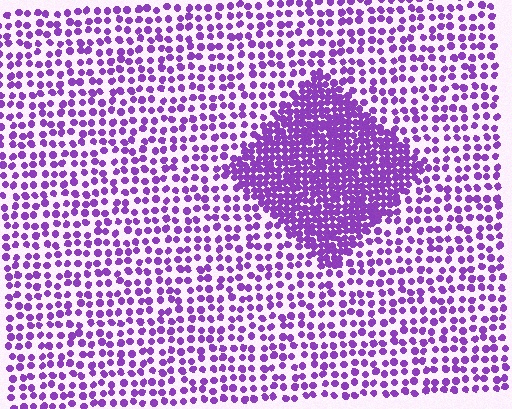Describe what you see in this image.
The image contains small purple elements arranged at two different densities. A diamond-shaped region is visible where the elements are more densely packed than the surrounding area.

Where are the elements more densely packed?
The elements are more densely packed inside the diamond boundary.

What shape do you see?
I see a diamond.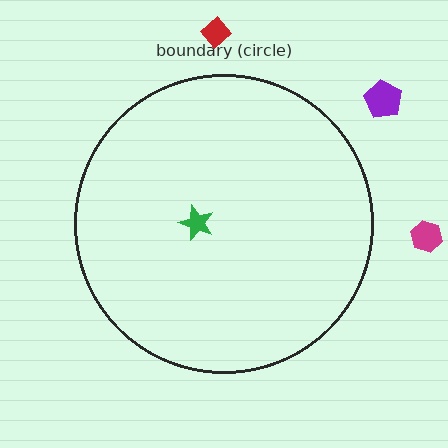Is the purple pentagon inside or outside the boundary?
Outside.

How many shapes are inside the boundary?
1 inside, 3 outside.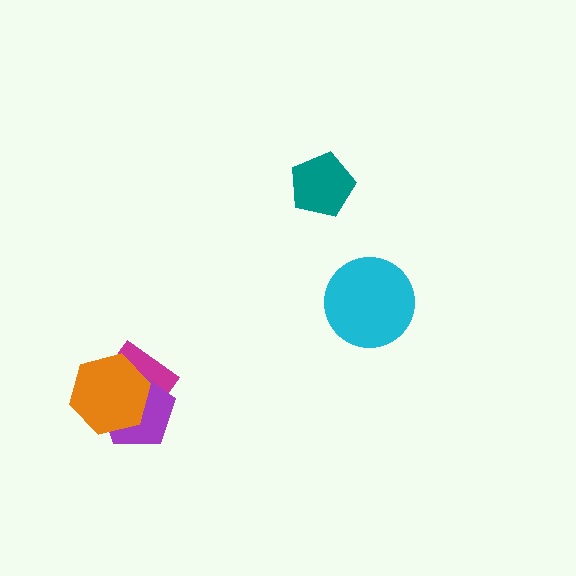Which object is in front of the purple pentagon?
The orange hexagon is in front of the purple pentagon.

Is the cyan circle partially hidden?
No, no other shape covers it.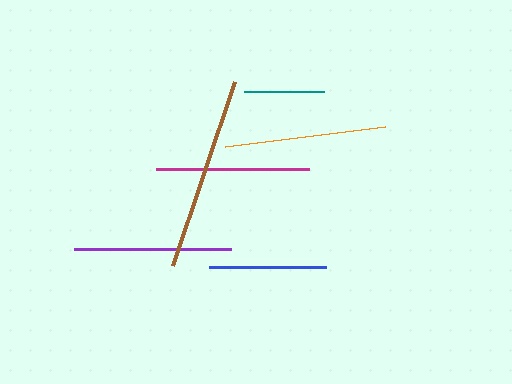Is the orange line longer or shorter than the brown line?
The brown line is longer than the orange line.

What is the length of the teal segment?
The teal segment is approximately 81 pixels long.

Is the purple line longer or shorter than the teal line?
The purple line is longer than the teal line.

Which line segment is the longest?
The brown line is the longest at approximately 194 pixels.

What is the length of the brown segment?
The brown segment is approximately 194 pixels long.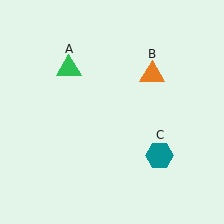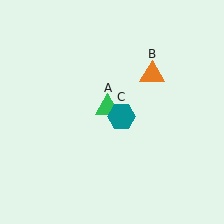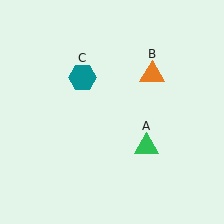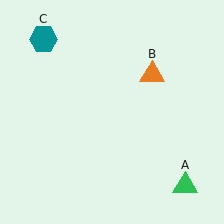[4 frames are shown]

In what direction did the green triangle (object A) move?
The green triangle (object A) moved down and to the right.